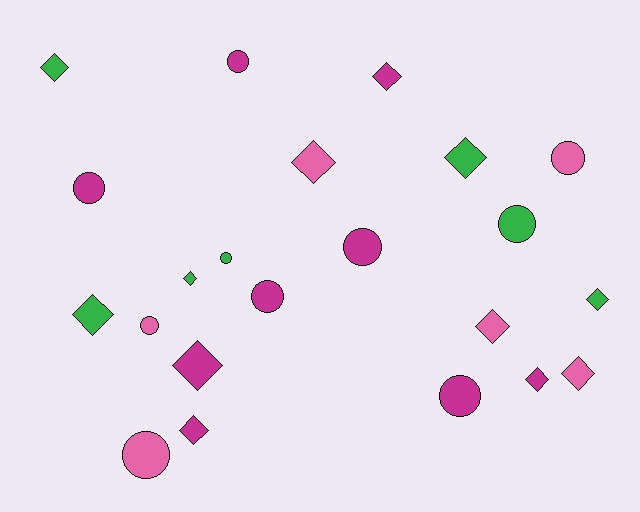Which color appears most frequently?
Magenta, with 9 objects.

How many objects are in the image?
There are 22 objects.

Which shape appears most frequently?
Diamond, with 12 objects.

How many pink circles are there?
There are 3 pink circles.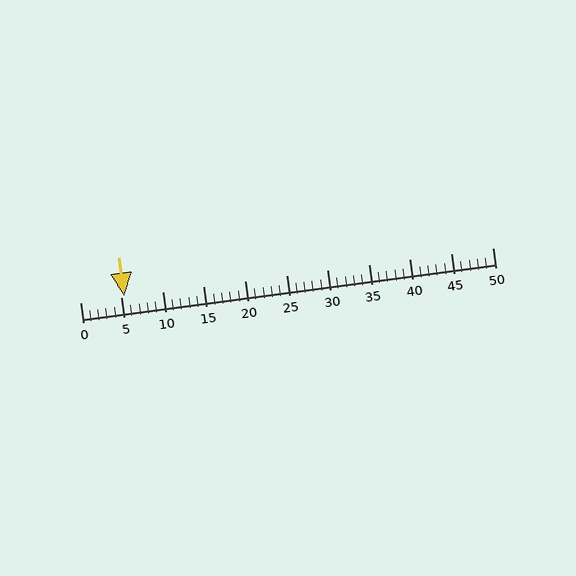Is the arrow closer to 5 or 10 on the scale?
The arrow is closer to 5.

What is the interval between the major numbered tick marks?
The major tick marks are spaced 5 units apart.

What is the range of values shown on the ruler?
The ruler shows values from 0 to 50.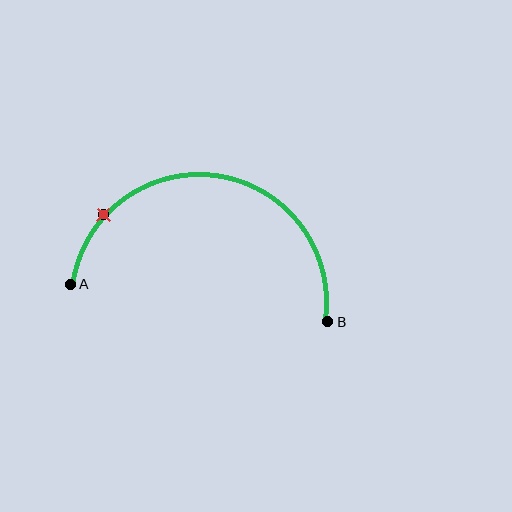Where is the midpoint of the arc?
The arc midpoint is the point on the curve farthest from the straight line joining A and B. It sits above that line.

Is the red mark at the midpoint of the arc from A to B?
No. The red mark lies on the arc but is closer to endpoint A. The arc midpoint would be at the point on the curve equidistant along the arc from both A and B.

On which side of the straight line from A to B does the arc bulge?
The arc bulges above the straight line connecting A and B.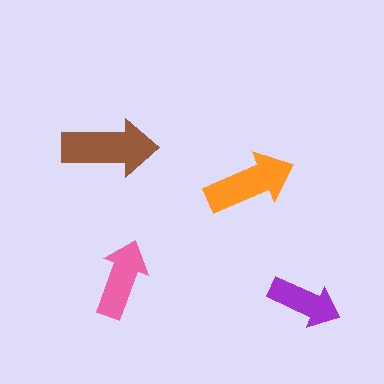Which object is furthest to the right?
The purple arrow is rightmost.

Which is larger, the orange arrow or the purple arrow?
The orange one.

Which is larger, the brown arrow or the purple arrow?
The brown one.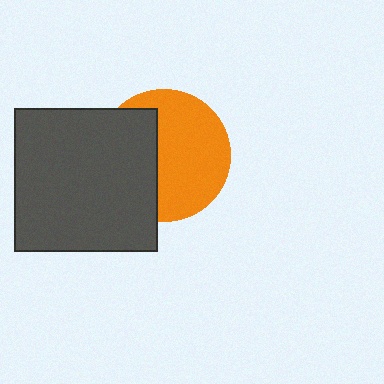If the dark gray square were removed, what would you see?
You would see the complete orange circle.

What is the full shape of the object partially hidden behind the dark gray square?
The partially hidden object is an orange circle.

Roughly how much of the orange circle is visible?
About half of it is visible (roughly 60%).